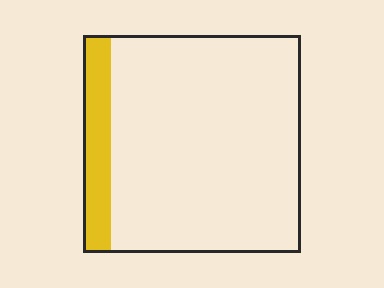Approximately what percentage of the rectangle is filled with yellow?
Approximately 15%.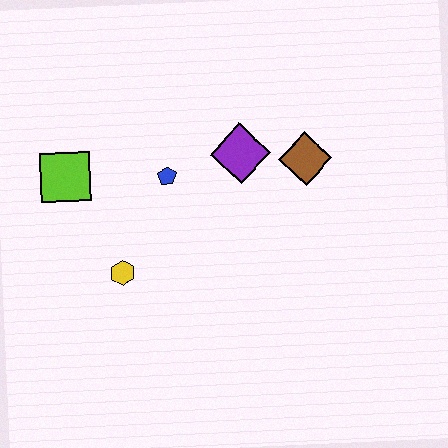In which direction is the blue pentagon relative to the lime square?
The blue pentagon is to the right of the lime square.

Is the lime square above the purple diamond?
No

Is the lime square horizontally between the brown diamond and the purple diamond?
No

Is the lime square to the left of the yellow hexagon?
Yes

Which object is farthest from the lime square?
The brown diamond is farthest from the lime square.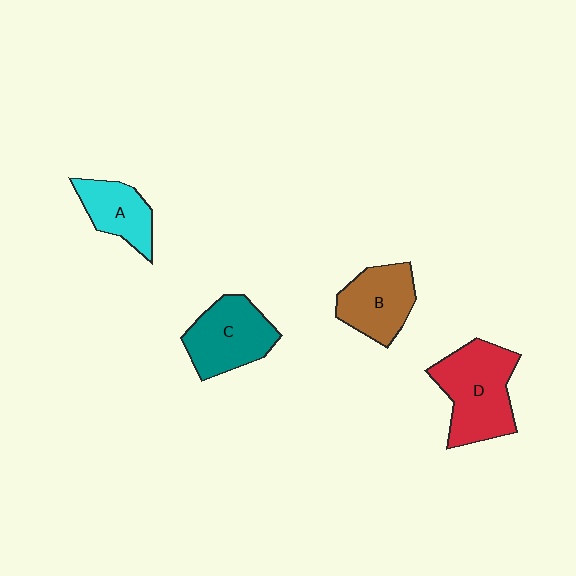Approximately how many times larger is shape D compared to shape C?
Approximately 1.2 times.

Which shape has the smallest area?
Shape A (cyan).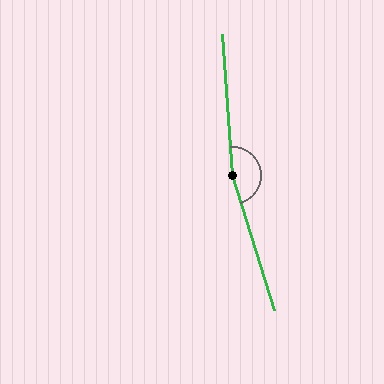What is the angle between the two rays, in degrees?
Approximately 167 degrees.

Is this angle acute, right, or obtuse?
It is obtuse.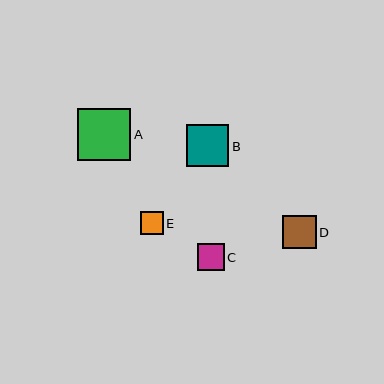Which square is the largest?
Square A is the largest with a size of approximately 53 pixels.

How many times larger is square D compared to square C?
Square D is approximately 1.3 times the size of square C.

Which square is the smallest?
Square E is the smallest with a size of approximately 22 pixels.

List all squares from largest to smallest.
From largest to smallest: A, B, D, C, E.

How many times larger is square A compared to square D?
Square A is approximately 1.6 times the size of square D.